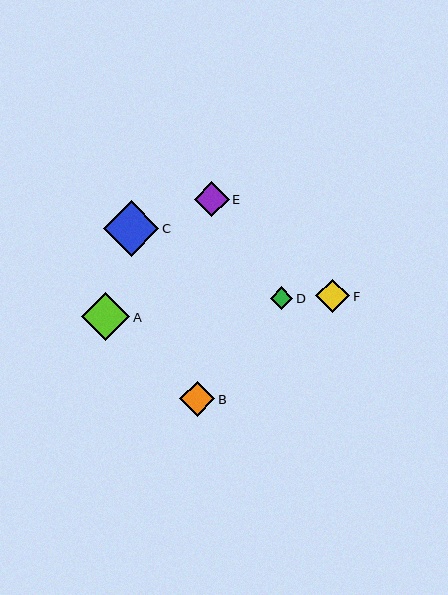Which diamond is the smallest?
Diamond D is the smallest with a size of approximately 22 pixels.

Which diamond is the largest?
Diamond C is the largest with a size of approximately 56 pixels.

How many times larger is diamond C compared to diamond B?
Diamond C is approximately 1.6 times the size of diamond B.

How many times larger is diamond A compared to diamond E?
Diamond A is approximately 1.4 times the size of diamond E.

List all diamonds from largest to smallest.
From largest to smallest: C, A, B, E, F, D.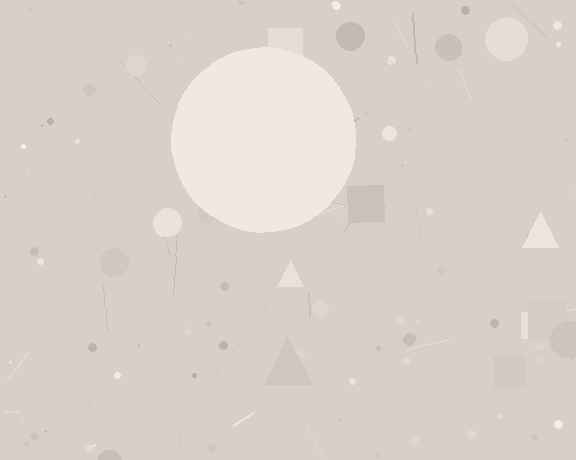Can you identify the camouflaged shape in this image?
The camouflaged shape is a circle.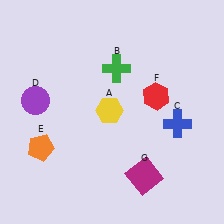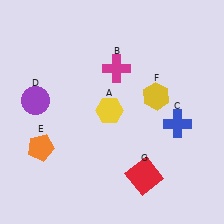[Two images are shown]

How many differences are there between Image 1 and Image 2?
There are 3 differences between the two images.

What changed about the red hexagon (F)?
In Image 1, F is red. In Image 2, it changed to yellow.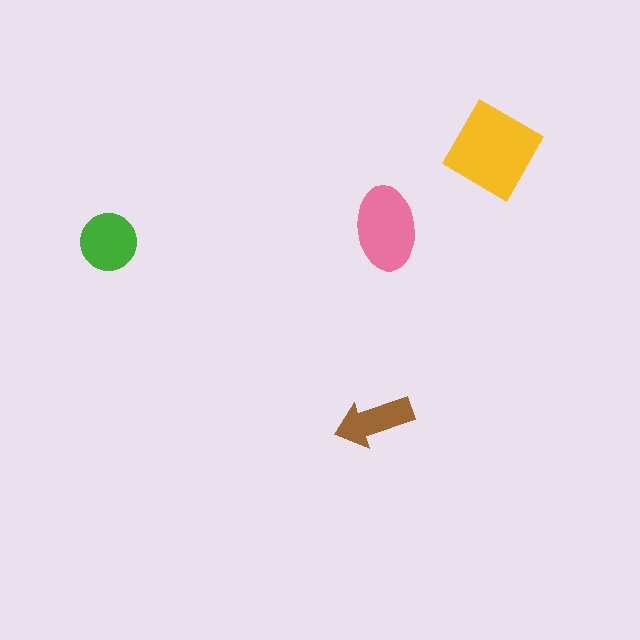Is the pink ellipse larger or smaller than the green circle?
Larger.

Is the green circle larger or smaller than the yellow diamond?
Smaller.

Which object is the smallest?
The brown arrow.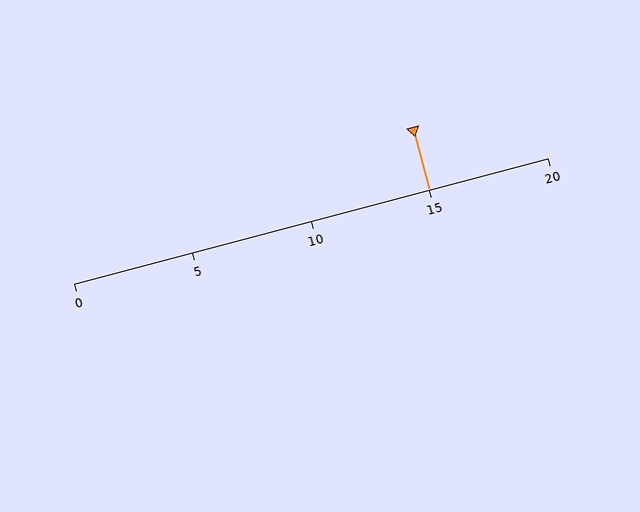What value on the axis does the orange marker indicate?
The marker indicates approximately 15.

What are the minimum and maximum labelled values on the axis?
The axis runs from 0 to 20.